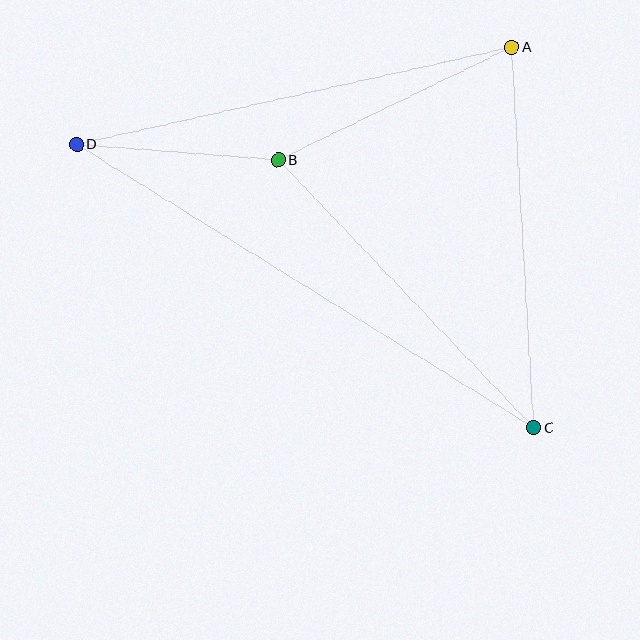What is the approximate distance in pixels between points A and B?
The distance between A and B is approximately 259 pixels.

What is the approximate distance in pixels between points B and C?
The distance between B and C is approximately 370 pixels.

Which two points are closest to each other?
Points B and D are closest to each other.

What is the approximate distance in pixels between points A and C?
The distance between A and C is approximately 381 pixels.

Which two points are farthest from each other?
Points C and D are farthest from each other.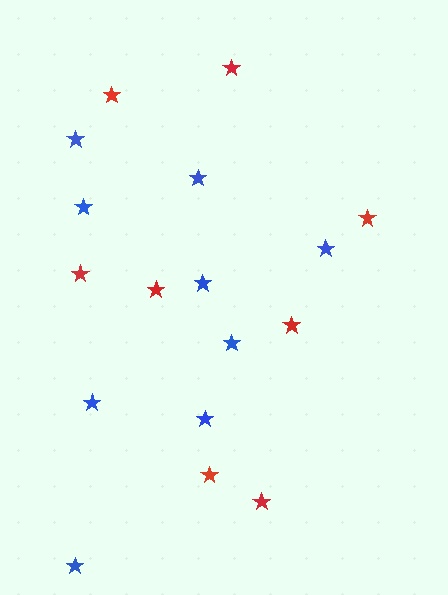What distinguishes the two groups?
There are 2 groups: one group of blue stars (9) and one group of red stars (8).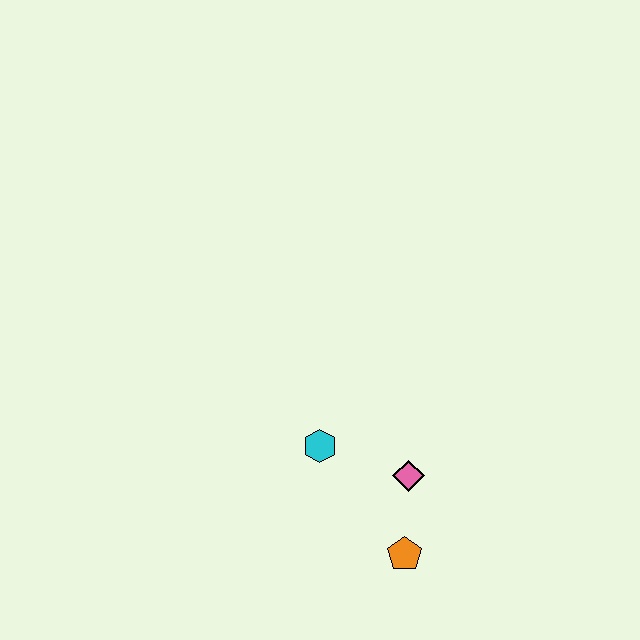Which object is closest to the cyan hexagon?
The pink diamond is closest to the cyan hexagon.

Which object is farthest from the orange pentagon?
The cyan hexagon is farthest from the orange pentagon.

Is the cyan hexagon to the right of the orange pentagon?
No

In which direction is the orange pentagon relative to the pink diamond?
The orange pentagon is below the pink diamond.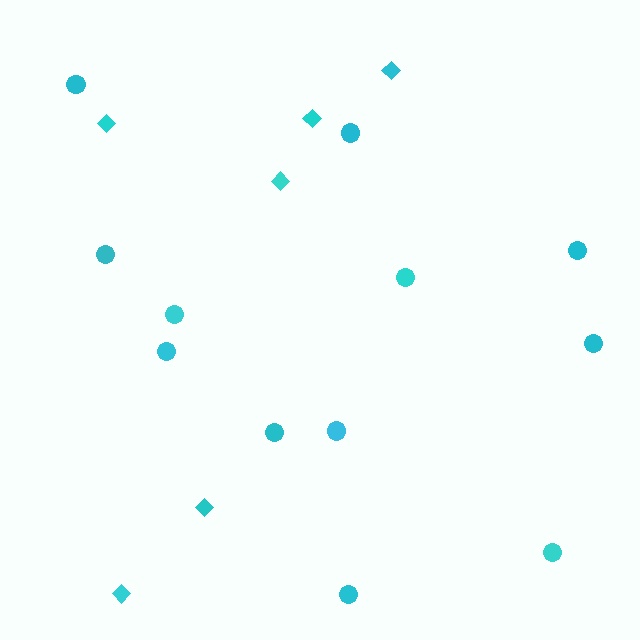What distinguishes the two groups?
There are 2 groups: one group of circles (12) and one group of diamonds (6).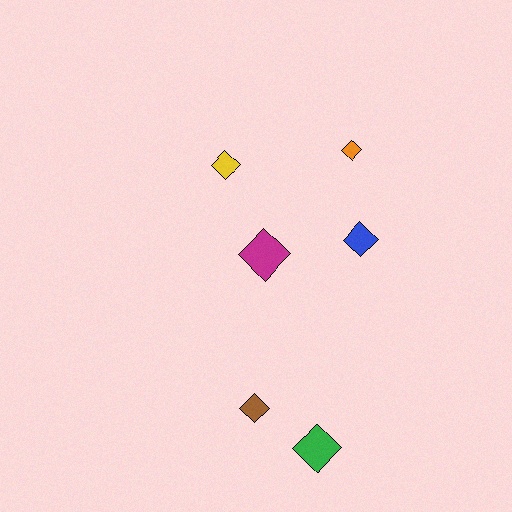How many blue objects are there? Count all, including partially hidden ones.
There is 1 blue object.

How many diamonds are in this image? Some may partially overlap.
There are 6 diamonds.